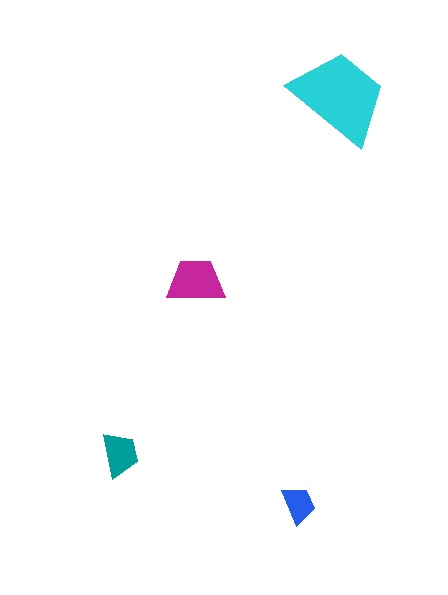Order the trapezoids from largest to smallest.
the cyan one, the magenta one, the teal one, the blue one.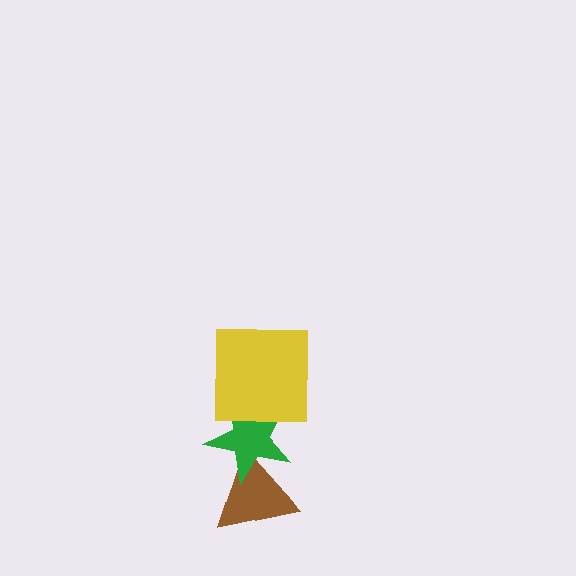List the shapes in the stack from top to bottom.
From top to bottom: the yellow square, the green star, the brown triangle.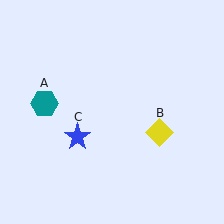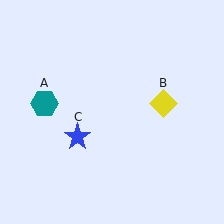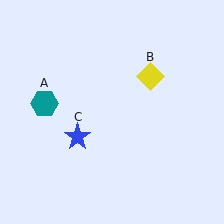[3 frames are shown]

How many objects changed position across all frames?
1 object changed position: yellow diamond (object B).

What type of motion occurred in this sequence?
The yellow diamond (object B) rotated counterclockwise around the center of the scene.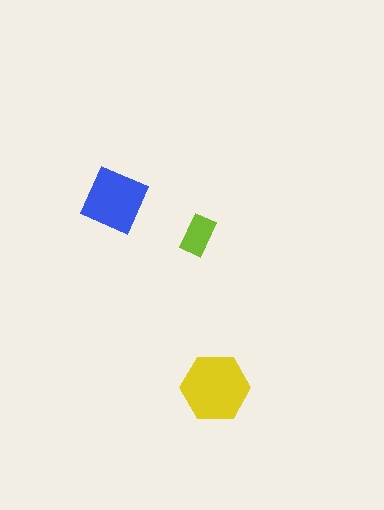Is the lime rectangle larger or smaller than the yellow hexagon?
Smaller.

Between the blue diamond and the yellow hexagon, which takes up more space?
The yellow hexagon.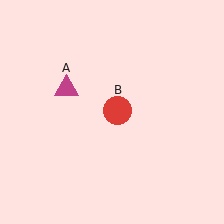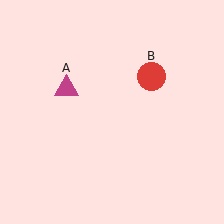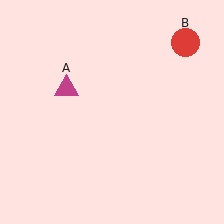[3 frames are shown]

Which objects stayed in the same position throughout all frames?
Magenta triangle (object A) remained stationary.